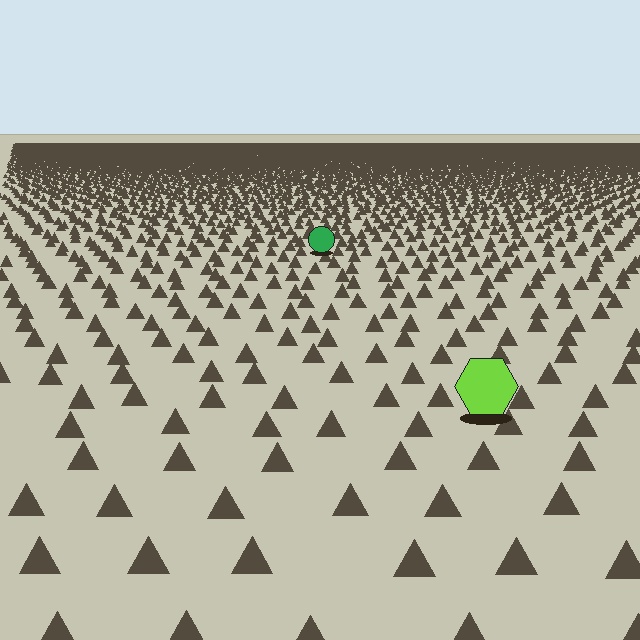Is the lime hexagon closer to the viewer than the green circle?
Yes. The lime hexagon is closer — you can tell from the texture gradient: the ground texture is coarser near it.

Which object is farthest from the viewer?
The green circle is farthest from the viewer. It appears smaller and the ground texture around it is denser.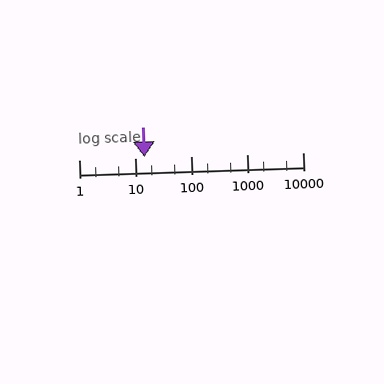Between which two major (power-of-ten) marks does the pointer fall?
The pointer is between 10 and 100.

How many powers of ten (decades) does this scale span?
The scale spans 4 decades, from 1 to 10000.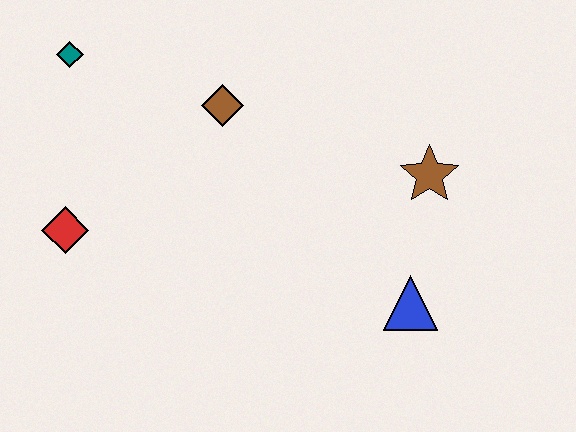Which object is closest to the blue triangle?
The brown star is closest to the blue triangle.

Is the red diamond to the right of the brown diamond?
No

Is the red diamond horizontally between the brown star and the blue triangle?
No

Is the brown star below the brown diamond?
Yes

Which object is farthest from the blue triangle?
The teal diamond is farthest from the blue triangle.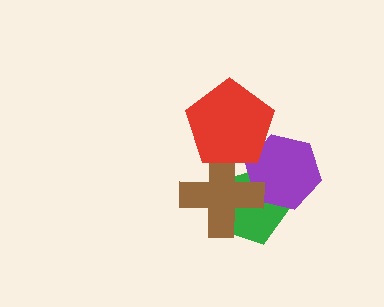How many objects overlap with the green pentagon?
2 objects overlap with the green pentagon.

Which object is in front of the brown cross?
The red pentagon is in front of the brown cross.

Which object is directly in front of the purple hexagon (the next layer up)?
The brown cross is directly in front of the purple hexagon.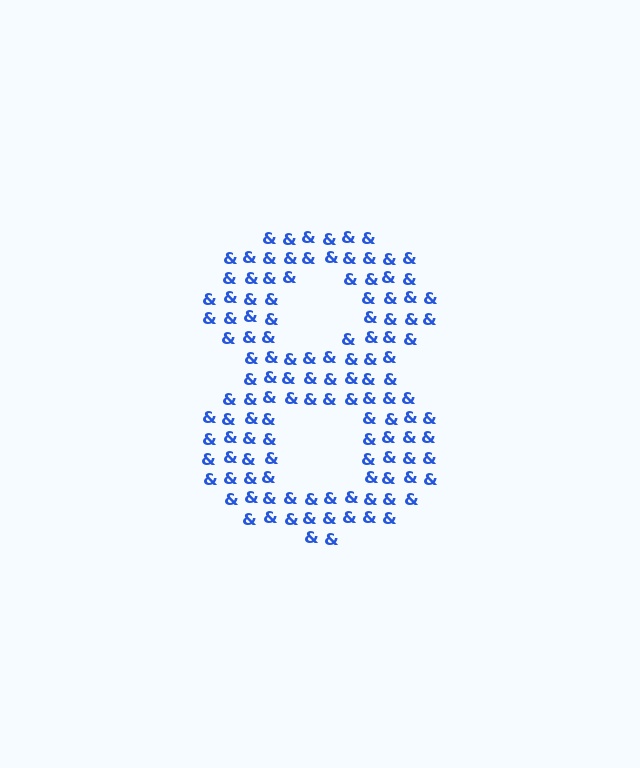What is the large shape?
The large shape is the digit 8.